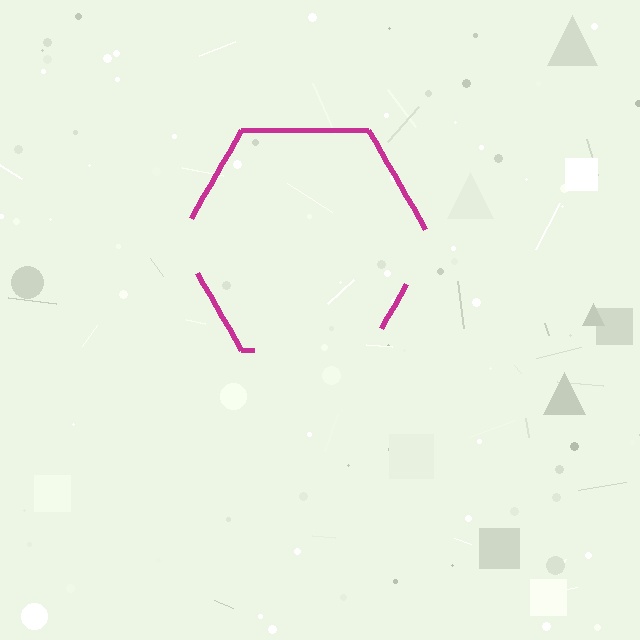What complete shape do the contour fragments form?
The contour fragments form a hexagon.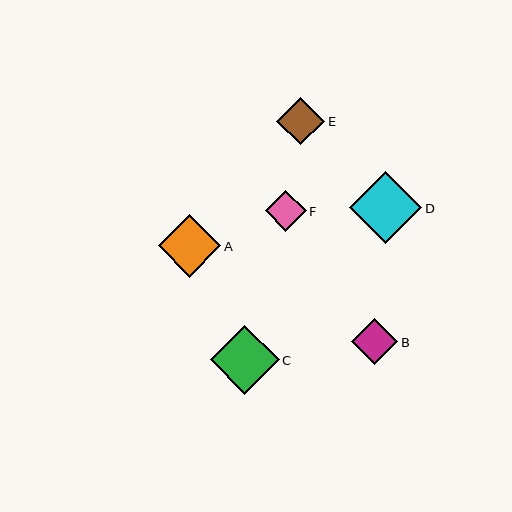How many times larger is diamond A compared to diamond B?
Diamond A is approximately 1.4 times the size of diamond B.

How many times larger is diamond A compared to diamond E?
Diamond A is approximately 1.3 times the size of diamond E.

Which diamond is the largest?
Diamond D is the largest with a size of approximately 72 pixels.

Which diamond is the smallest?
Diamond F is the smallest with a size of approximately 41 pixels.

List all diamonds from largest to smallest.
From largest to smallest: D, C, A, E, B, F.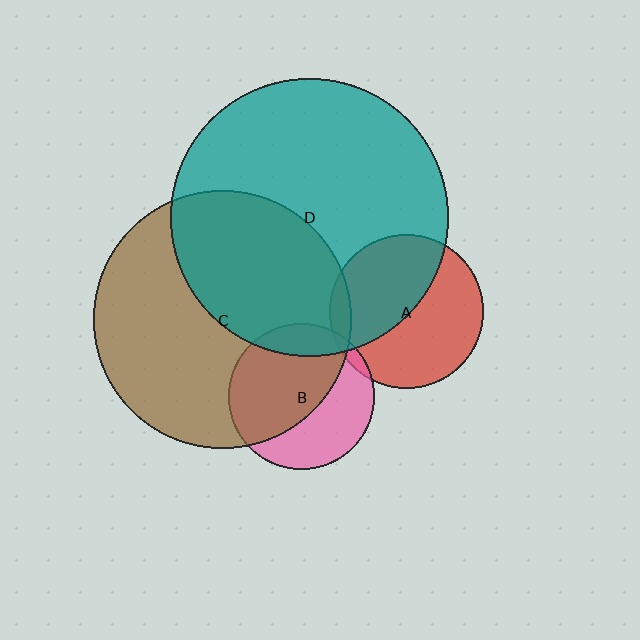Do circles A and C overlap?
Yes.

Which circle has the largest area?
Circle D (teal).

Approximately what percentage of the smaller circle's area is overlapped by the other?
Approximately 5%.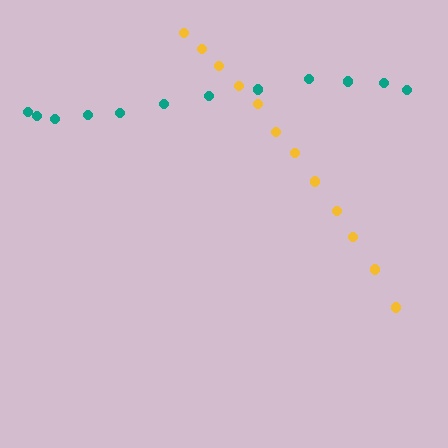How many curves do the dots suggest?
There are 2 distinct paths.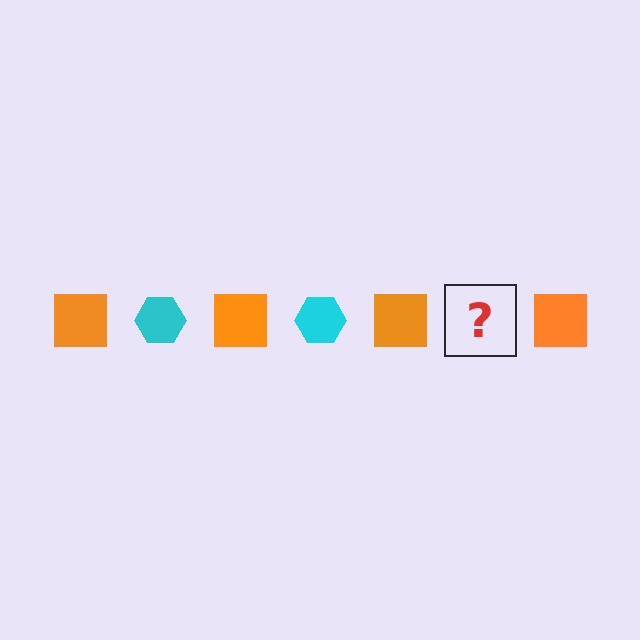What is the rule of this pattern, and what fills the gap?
The rule is that the pattern alternates between orange square and cyan hexagon. The gap should be filled with a cyan hexagon.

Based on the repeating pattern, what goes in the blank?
The blank should be a cyan hexagon.